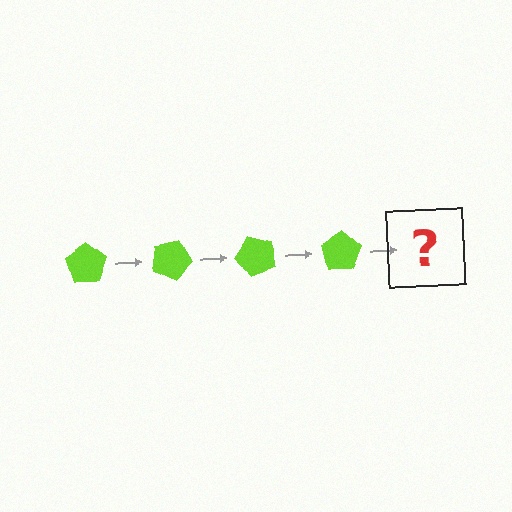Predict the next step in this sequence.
The next step is a lime pentagon rotated 100 degrees.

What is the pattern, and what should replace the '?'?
The pattern is that the pentagon rotates 25 degrees each step. The '?' should be a lime pentagon rotated 100 degrees.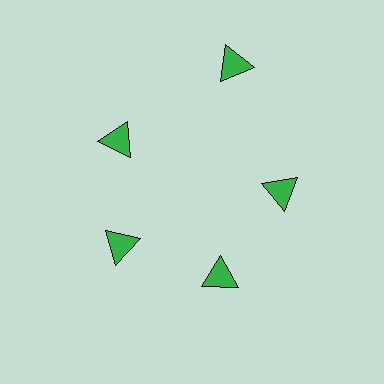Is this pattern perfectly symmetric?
No. The 5 green triangles are arranged in a ring, but one element near the 1 o'clock position is pushed outward from the center, breaking the 5-fold rotational symmetry.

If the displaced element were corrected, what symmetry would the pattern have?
It would have 5-fold rotational symmetry — the pattern would map onto itself every 72 degrees.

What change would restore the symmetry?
The symmetry would be restored by moving it inward, back onto the ring so that all 5 triangles sit at equal angles and equal distance from the center.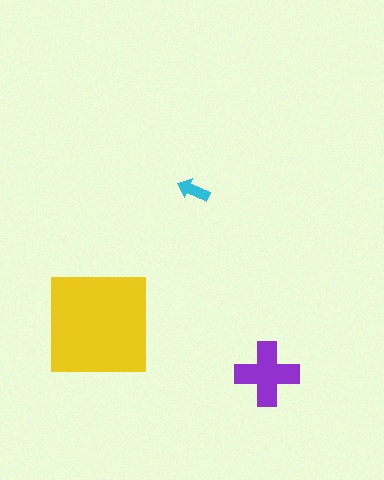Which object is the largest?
The yellow square.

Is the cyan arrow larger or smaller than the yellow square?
Smaller.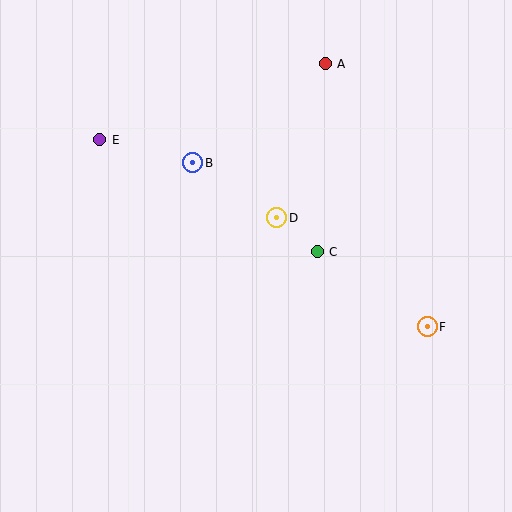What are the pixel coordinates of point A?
Point A is at (325, 64).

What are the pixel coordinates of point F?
Point F is at (427, 327).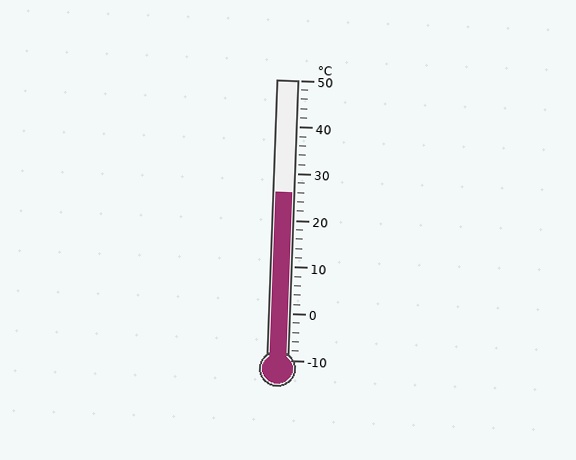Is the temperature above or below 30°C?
The temperature is below 30°C.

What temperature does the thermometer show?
The thermometer shows approximately 26°C.